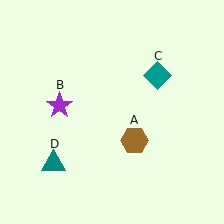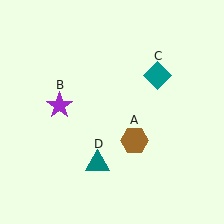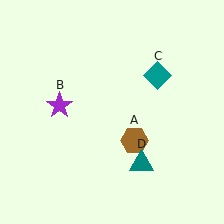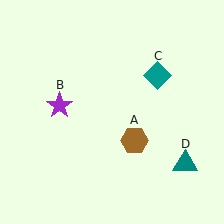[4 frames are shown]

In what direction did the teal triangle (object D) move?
The teal triangle (object D) moved right.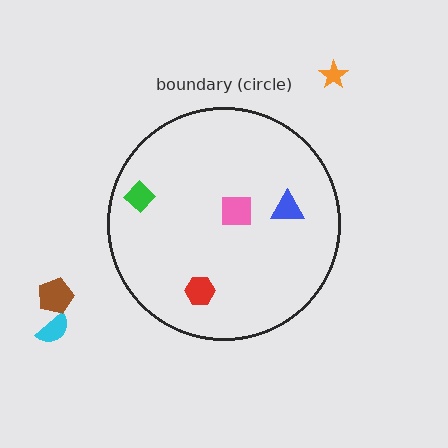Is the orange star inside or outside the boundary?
Outside.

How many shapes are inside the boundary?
4 inside, 3 outside.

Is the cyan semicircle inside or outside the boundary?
Outside.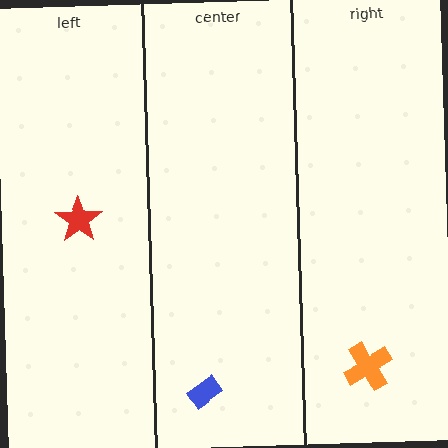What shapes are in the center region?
The blue rectangle.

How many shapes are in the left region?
1.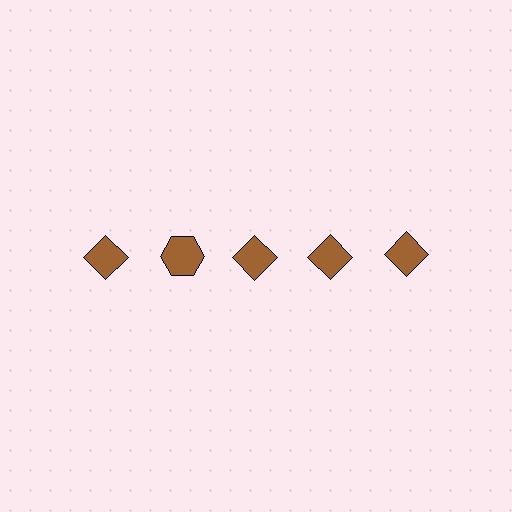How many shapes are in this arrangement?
There are 5 shapes arranged in a grid pattern.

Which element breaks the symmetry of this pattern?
The brown hexagon in the top row, second from left column breaks the symmetry. All other shapes are brown diamonds.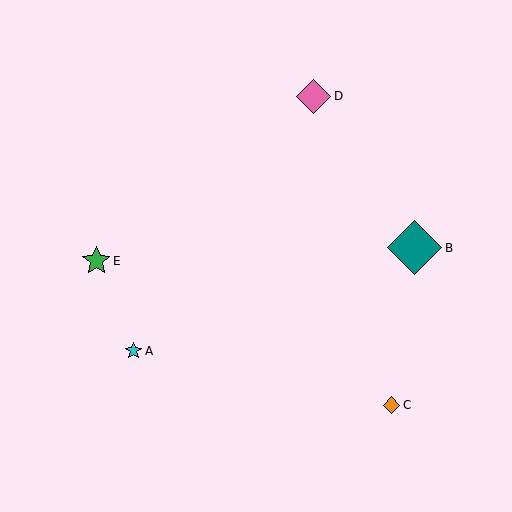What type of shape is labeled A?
Shape A is a cyan star.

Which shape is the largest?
The teal diamond (labeled B) is the largest.